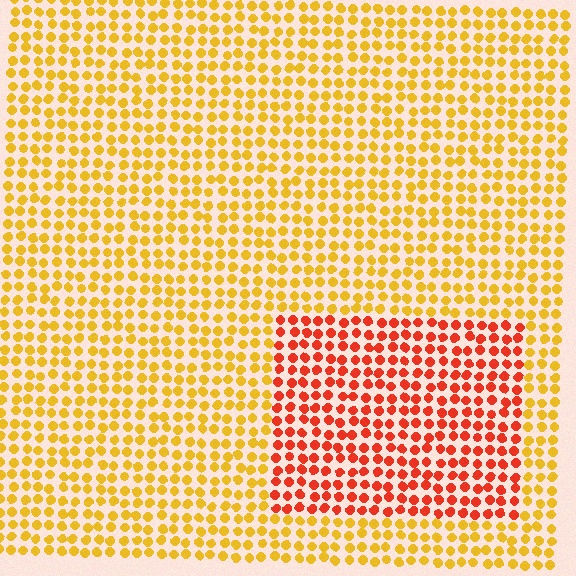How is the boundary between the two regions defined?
The boundary is defined purely by a slight shift in hue (about 41 degrees). Spacing, size, and orientation are identical on both sides.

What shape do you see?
I see a rectangle.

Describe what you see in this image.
The image is filled with small yellow elements in a uniform arrangement. A rectangle-shaped region is visible where the elements are tinted to a slightly different hue, forming a subtle color boundary.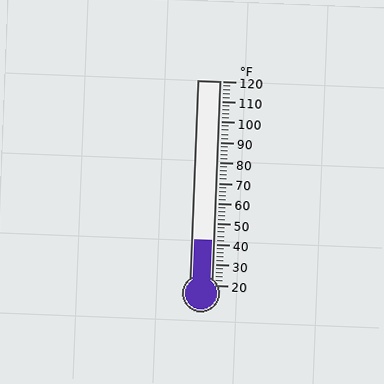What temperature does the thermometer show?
The thermometer shows approximately 42°F.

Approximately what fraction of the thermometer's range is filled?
The thermometer is filled to approximately 20% of its range.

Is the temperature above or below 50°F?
The temperature is below 50°F.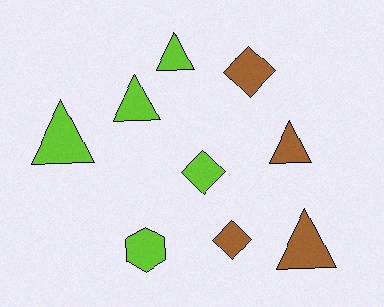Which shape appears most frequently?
Triangle, with 5 objects.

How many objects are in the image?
There are 9 objects.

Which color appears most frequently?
Lime, with 5 objects.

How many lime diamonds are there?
There is 1 lime diamond.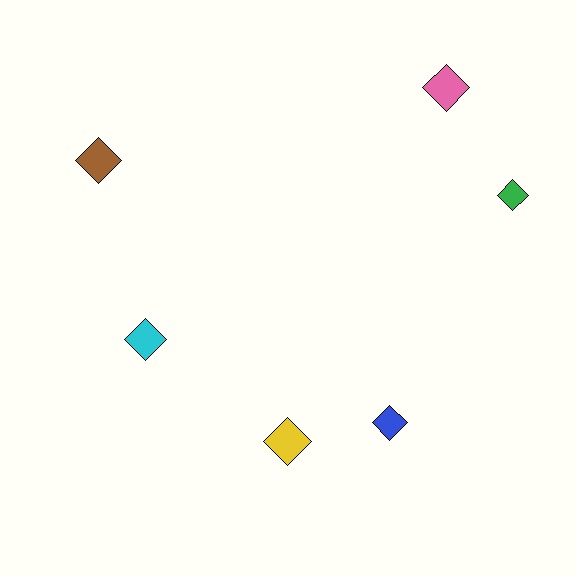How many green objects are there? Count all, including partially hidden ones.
There is 1 green object.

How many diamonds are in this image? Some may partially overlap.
There are 6 diamonds.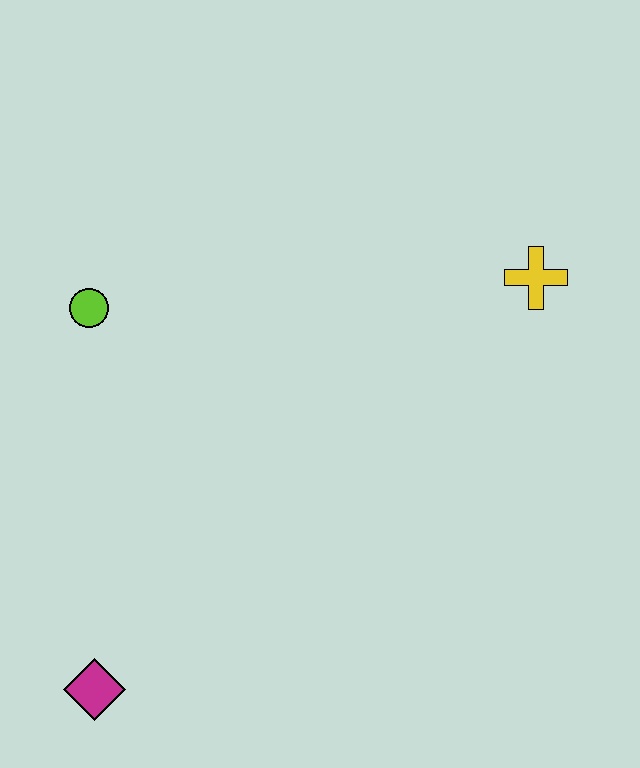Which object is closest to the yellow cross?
The lime circle is closest to the yellow cross.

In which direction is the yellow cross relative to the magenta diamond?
The yellow cross is to the right of the magenta diamond.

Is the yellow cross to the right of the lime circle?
Yes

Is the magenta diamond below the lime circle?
Yes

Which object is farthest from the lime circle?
The yellow cross is farthest from the lime circle.